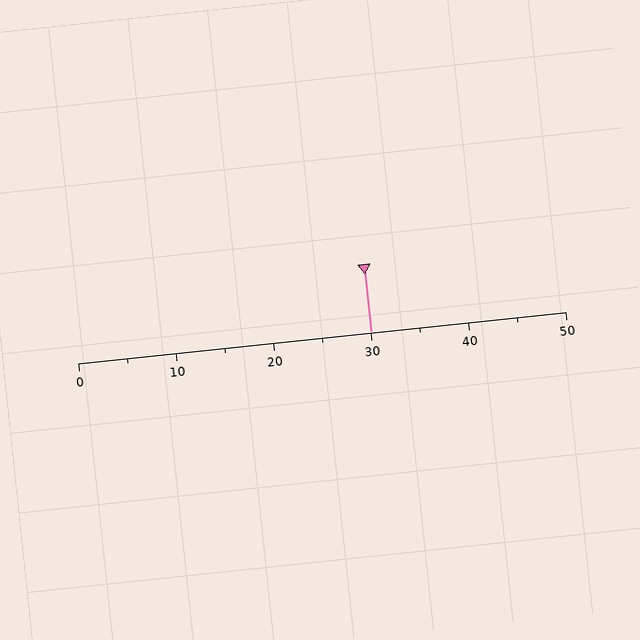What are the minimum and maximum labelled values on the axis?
The axis runs from 0 to 50.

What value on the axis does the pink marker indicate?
The marker indicates approximately 30.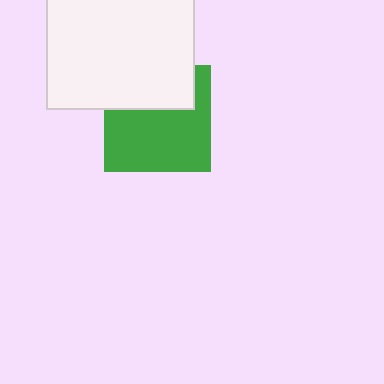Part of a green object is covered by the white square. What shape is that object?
It is a square.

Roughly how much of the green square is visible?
About half of it is visible (roughly 65%).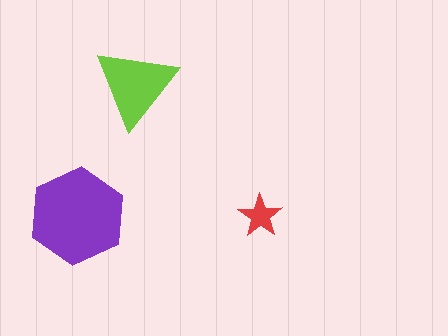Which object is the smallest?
The red star.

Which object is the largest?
The purple hexagon.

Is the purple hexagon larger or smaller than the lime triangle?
Larger.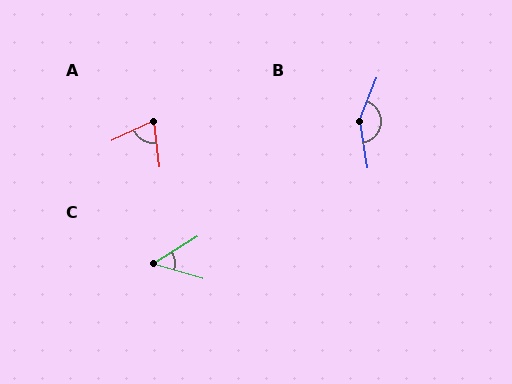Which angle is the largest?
B, at approximately 150 degrees.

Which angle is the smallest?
C, at approximately 48 degrees.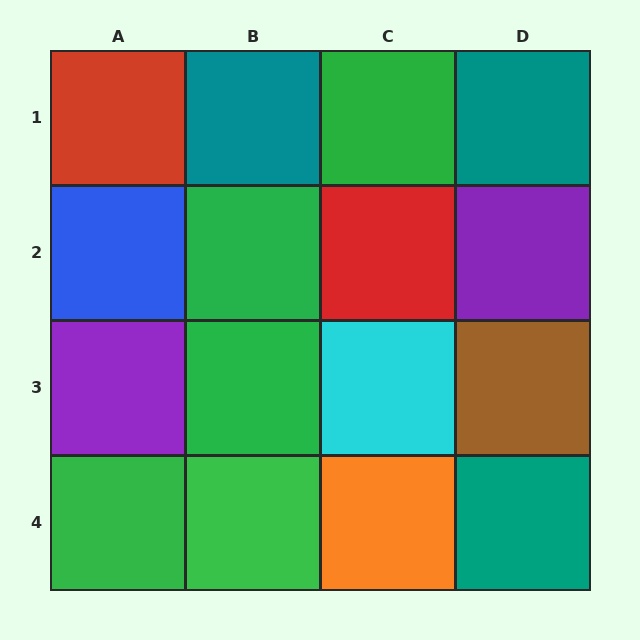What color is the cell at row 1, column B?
Teal.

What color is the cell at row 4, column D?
Teal.